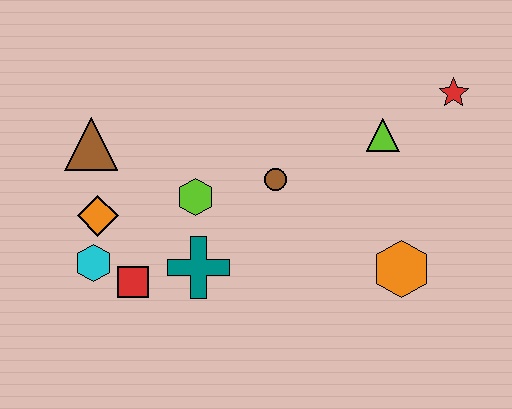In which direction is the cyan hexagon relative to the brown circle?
The cyan hexagon is to the left of the brown circle.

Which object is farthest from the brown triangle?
The red star is farthest from the brown triangle.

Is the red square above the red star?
No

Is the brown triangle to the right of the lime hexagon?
No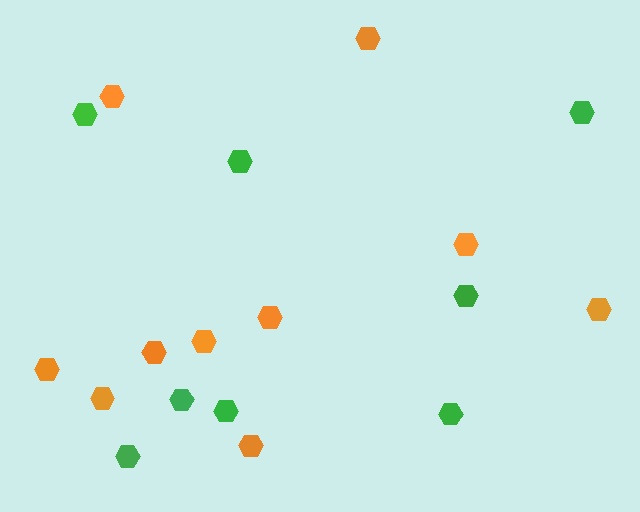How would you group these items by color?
There are 2 groups: one group of green hexagons (8) and one group of orange hexagons (10).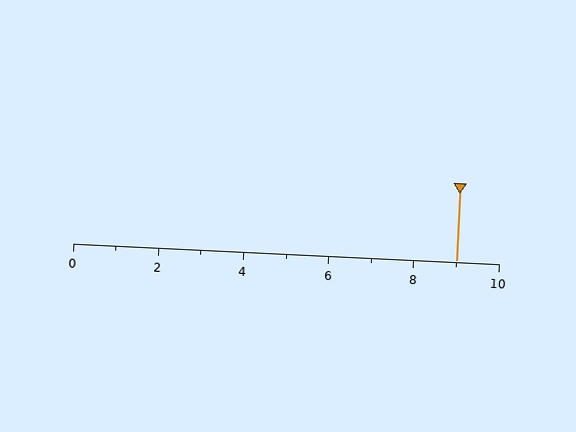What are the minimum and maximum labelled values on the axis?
The axis runs from 0 to 10.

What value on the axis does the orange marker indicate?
The marker indicates approximately 9.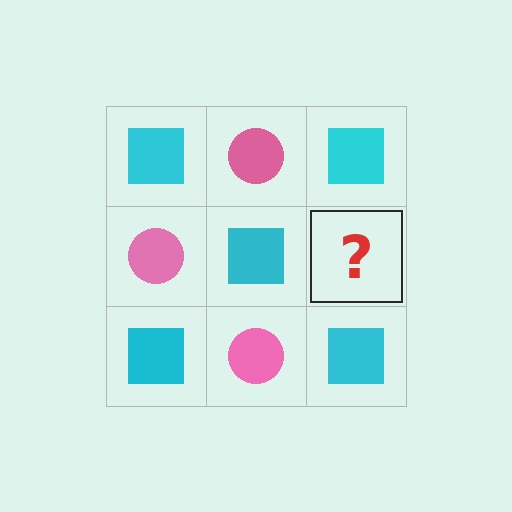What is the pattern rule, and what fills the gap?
The rule is that it alternates cyan square and pink circle in a checkerboard pattern. The gap should be filled with a pink circle.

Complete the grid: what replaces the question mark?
The question mark should be replaced with a pink circle.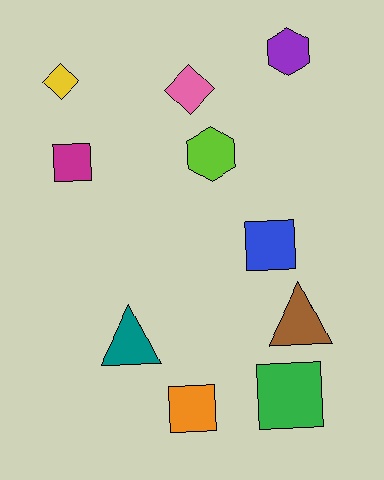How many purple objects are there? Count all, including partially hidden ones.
There is 1 purple object.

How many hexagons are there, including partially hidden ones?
There are 2 hexagons.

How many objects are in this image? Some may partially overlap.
There are 10 objects.